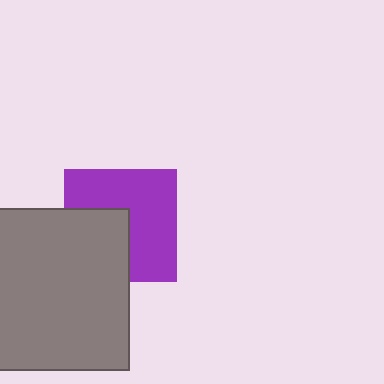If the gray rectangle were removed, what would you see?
You would see the complete purple square.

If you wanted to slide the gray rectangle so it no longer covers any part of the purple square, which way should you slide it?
Slide it toward the lower-left — that is the most direct way to separate the two shapes.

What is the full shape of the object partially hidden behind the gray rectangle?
The partially hidden object is a purple square.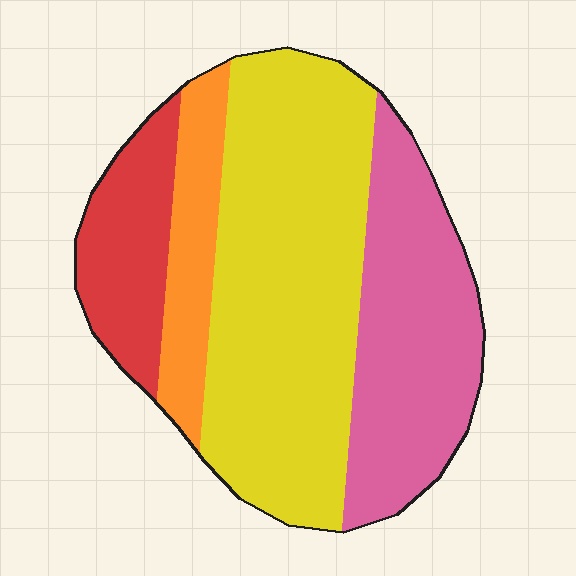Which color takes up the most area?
Yellow, at roughly 45%.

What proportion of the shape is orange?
Orange covers around 10% of the shape.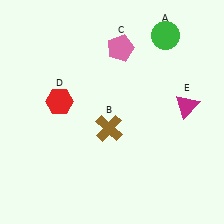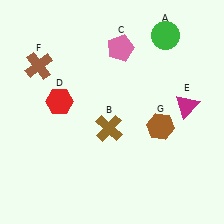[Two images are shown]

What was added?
A brown cross (F), a brown hexagon (G) were added in Image 2.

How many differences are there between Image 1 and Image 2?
There are 2 differences between the two images.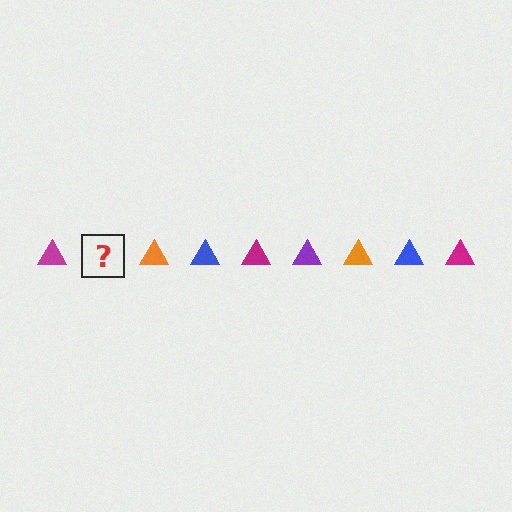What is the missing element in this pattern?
The missing element is a purple triangle.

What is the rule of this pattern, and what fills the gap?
The rule is that the pattern cycles through magenta, purple, orange, blue triangles. The gap should be filled with a purple triangle.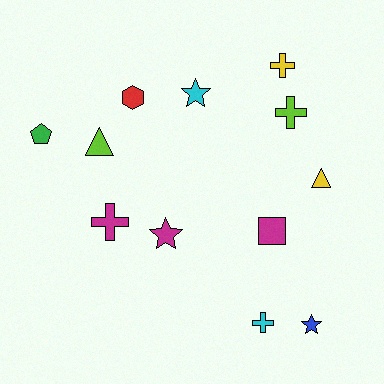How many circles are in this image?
There are no circles.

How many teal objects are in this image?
There are no teal objects.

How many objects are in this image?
There are 12 objects.